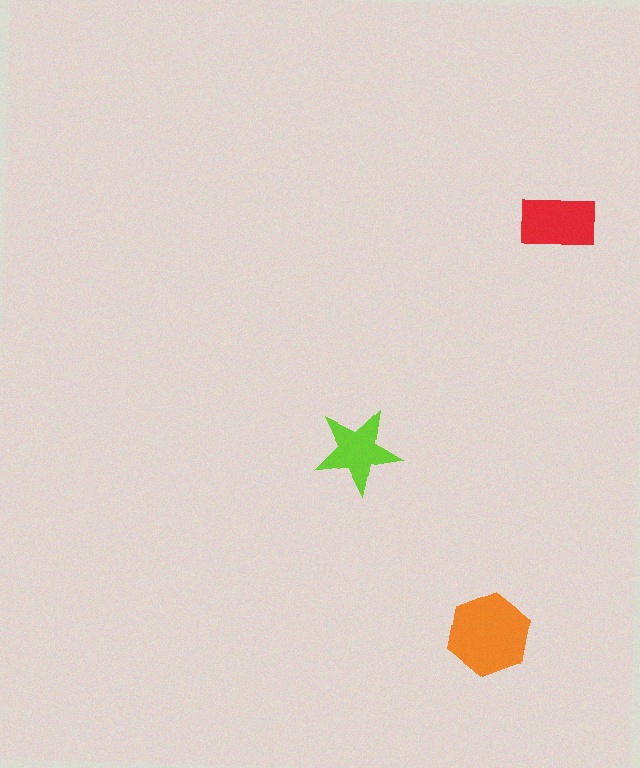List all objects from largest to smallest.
The orange hexagon, the red rectangle, the lime star.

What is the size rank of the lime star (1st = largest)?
3rd.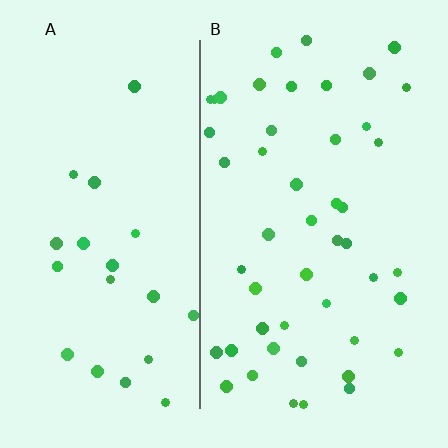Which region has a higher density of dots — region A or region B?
B (the right).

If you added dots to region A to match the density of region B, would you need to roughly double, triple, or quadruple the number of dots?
Approximately double.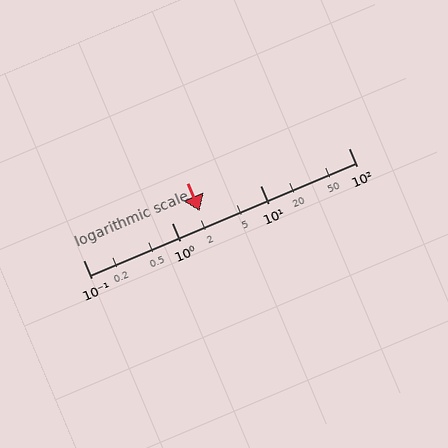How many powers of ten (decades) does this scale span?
The scale spans 3 decades, from 0.1 to 100.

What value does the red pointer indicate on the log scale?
The pointer indicates approximately 2.1.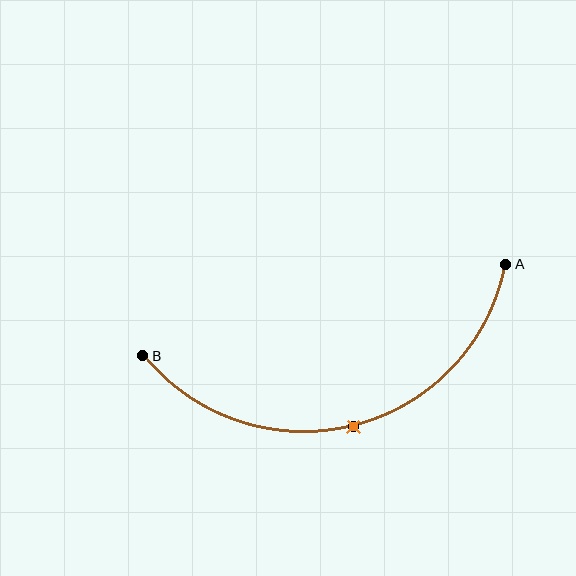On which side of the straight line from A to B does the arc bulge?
The arc bulges below the straight line connecting A and B.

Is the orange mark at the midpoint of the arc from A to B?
Yes. The orange mark lies on the arc at equal arc-length from both A and B — it is the arc midpoint.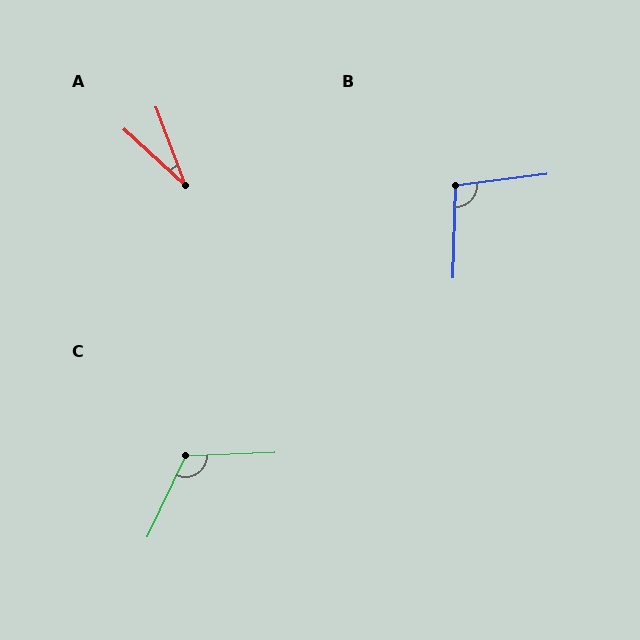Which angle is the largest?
C, at approximately 117 degrees.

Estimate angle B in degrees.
Approximately 99 degrees.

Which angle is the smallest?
A, at approximately 27 degrees.